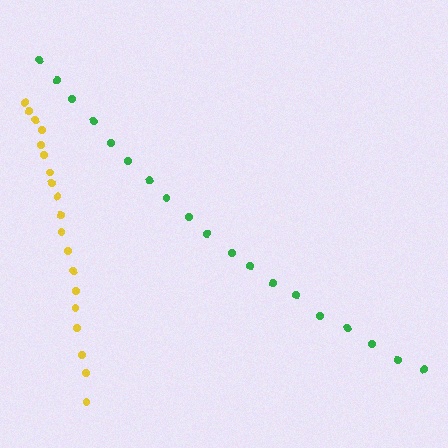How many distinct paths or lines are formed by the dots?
There are 2 distinct paths.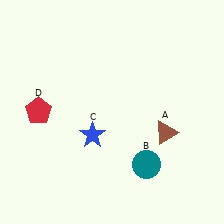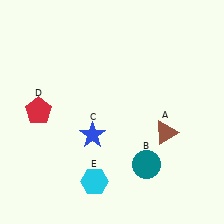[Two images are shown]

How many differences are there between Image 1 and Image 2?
There is 1 difference between the two images.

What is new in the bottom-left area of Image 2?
A cyan hexagon (E) was added in the bottom-left area of Image 2.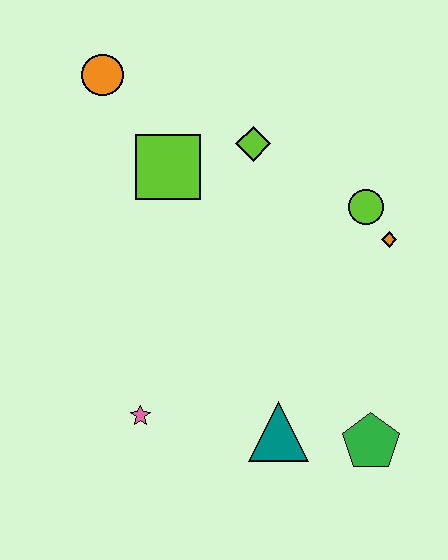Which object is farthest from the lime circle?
The pink star is farthest from the lime circle.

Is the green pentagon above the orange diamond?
No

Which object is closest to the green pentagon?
The teal triangle is closest to the green pentagon.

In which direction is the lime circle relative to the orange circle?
The lime circle is to the right of the orange circle.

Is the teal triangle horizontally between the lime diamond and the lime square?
No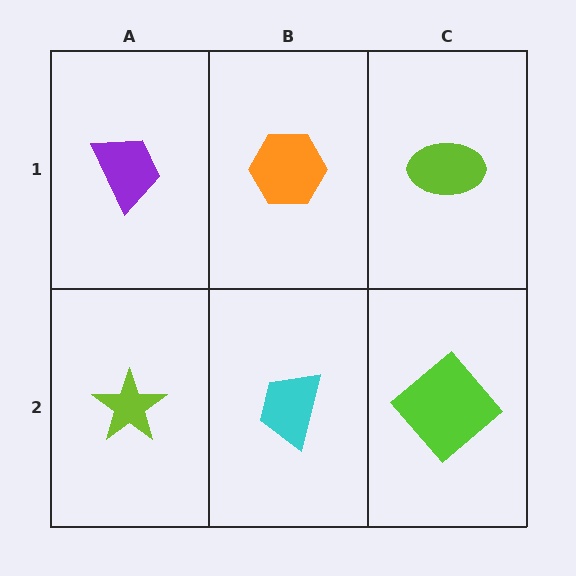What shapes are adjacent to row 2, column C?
A lime ellipse (row 1, column C), a cyan trapezoid (row 2, column B).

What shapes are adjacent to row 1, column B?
A cyan trapezoid (row 2, column B), a purple trapezoid (row 1, column A), a lime ellipse (row 1, column C).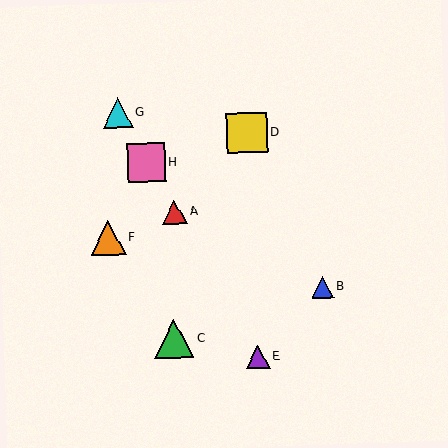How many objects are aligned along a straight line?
4 objects (A, E, G, H) are aligned along a straight line.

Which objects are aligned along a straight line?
Objects A, E, G, H are aligned along a straight line.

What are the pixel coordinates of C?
Object C is at (174, 338).